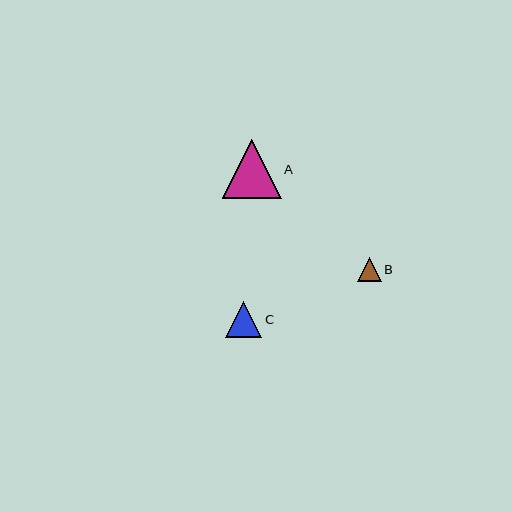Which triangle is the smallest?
Triangle B is the smallest with a size of approximately 24 pixels.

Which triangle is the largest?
Triangle A is the largest with a size of approximately 59 pixels.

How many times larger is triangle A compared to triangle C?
Triangle A is approximately 1.6 times the size of triangle C.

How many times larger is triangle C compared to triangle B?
Triangle C is approximately 1.5 times the size of triangle B.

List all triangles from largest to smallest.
From largest to smallest: A, C, B.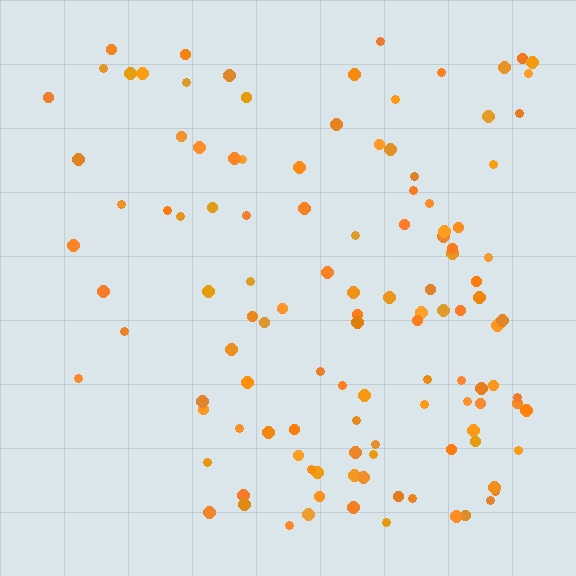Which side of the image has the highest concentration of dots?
The right.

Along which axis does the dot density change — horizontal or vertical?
Horizontal.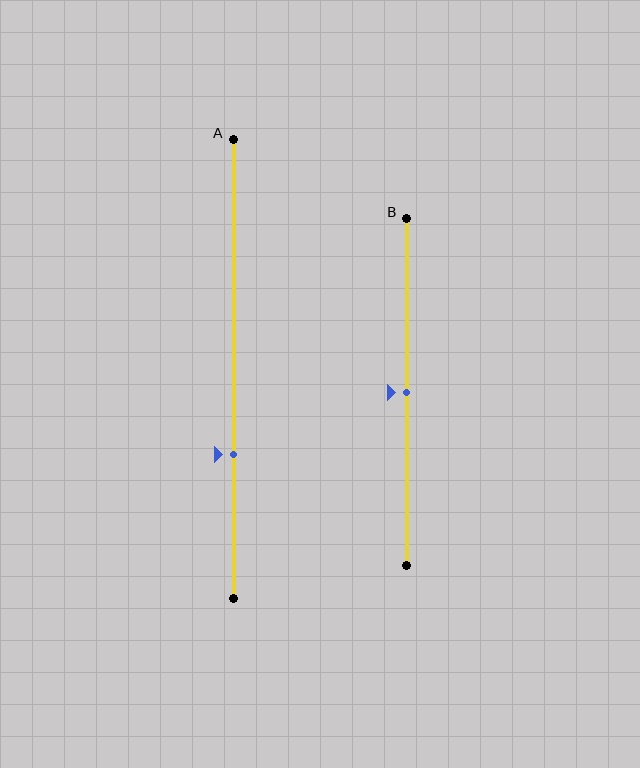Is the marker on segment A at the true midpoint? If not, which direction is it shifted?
No, the marker on segment A is shifted downward by about 19% of the segment length.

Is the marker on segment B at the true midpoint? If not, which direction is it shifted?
Yes, the marker on segment B is at the true midpoint.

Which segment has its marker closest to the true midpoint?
Segment B has its marker closest to the true midpoint.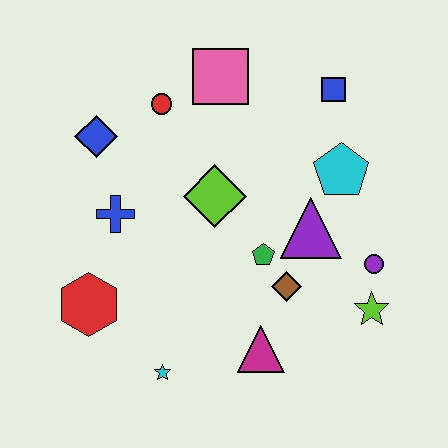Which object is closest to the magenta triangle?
The brown diamond is closest to the magenta triangle.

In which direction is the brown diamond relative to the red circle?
The brown diamond is below the red circle.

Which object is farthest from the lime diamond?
The lime star is farthest from the lime diamond.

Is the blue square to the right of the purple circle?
No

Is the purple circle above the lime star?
Yes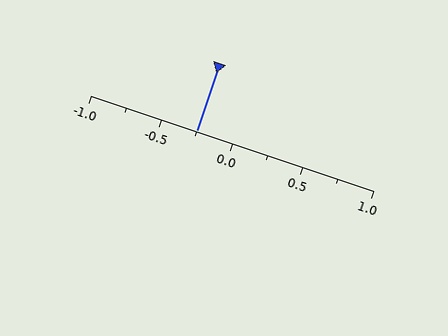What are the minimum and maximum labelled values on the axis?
The axis runs from -1.0 to 1.0.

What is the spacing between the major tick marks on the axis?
The major ticks are spaced 0.5 apart.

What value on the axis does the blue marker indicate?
The marker indicates approximately -0.25.